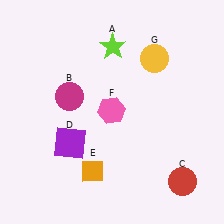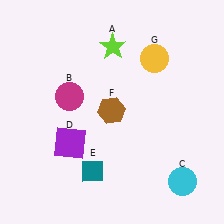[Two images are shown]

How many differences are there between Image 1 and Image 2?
There are 3 differences between the two images.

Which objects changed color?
C changed from red to cyan. E changed from orange to teal. F changed from pink to brown.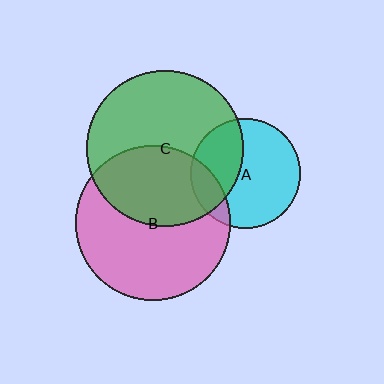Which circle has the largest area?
Circle C (green).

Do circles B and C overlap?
Yes.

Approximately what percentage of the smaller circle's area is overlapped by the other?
Approximately 40%.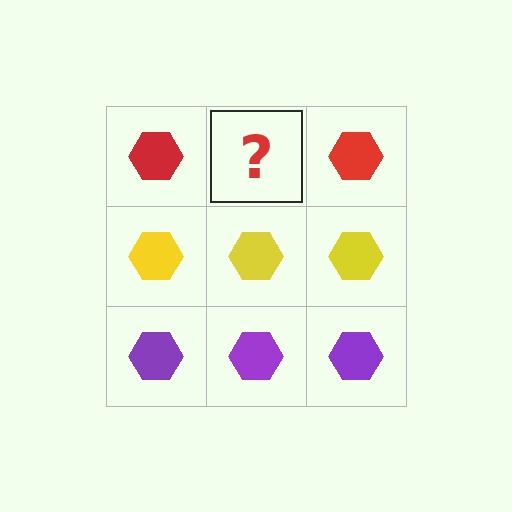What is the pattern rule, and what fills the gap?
The rule is that each row has a consistent color. The gap should be filled with a red hexagon.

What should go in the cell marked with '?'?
The missing cell should contain a red hexagon.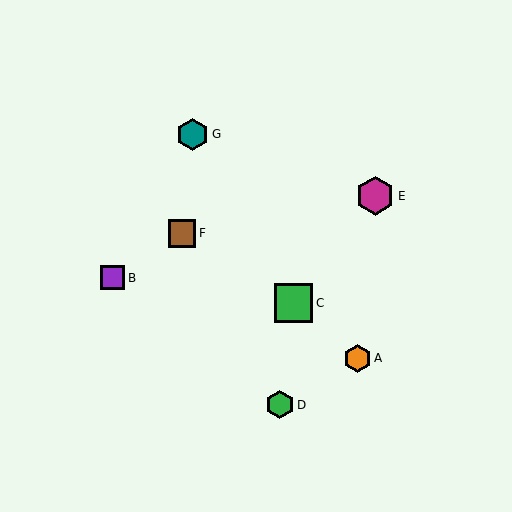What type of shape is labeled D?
Shape D is a green hexagon.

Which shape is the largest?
The magenta hexagon (labeled E) is the largest.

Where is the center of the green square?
The center of the green square is at (294, 303).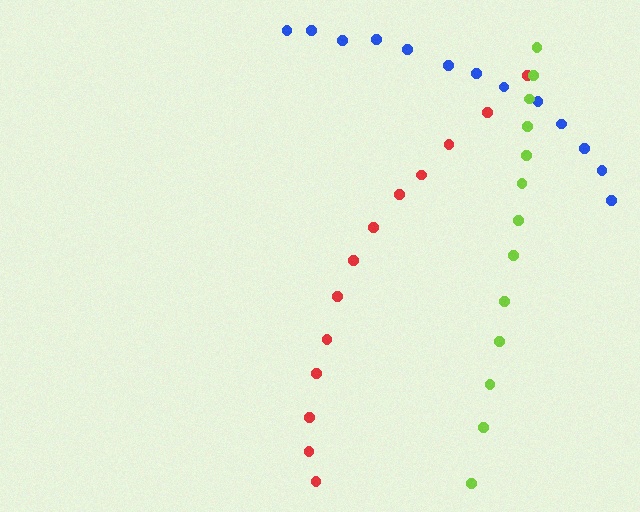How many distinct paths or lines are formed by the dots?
There are 3 distinct paths.